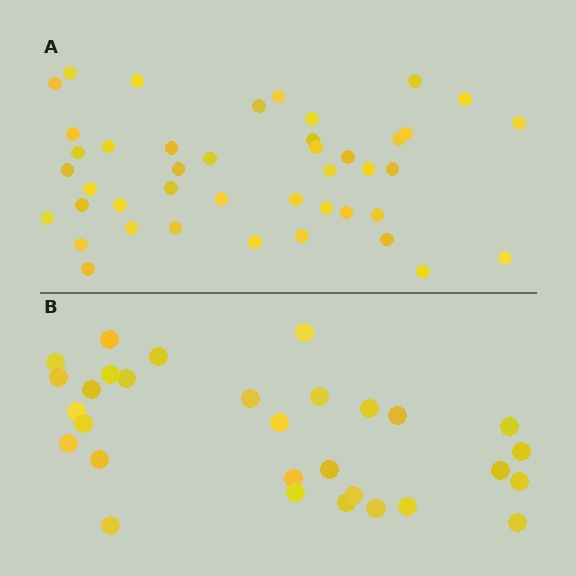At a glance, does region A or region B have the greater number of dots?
Region A (the top region) has more dots.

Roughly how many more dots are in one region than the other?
Region A has approximately 15 more dots than region B.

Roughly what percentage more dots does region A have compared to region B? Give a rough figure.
About 45% more.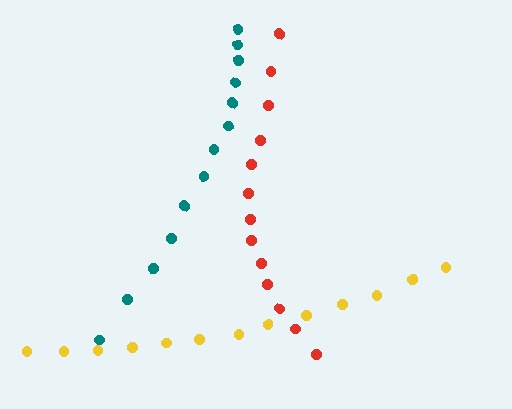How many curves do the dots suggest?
There are 3 distinct paths.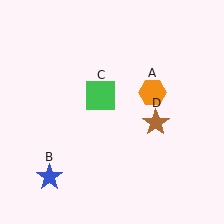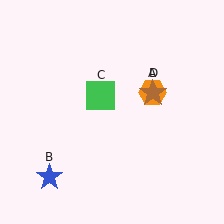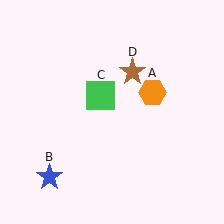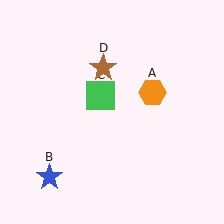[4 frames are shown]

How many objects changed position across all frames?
1 object changed position: brown star (object D).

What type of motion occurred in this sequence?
The brown star (object D) rotated counterclockwise around the center of the scene.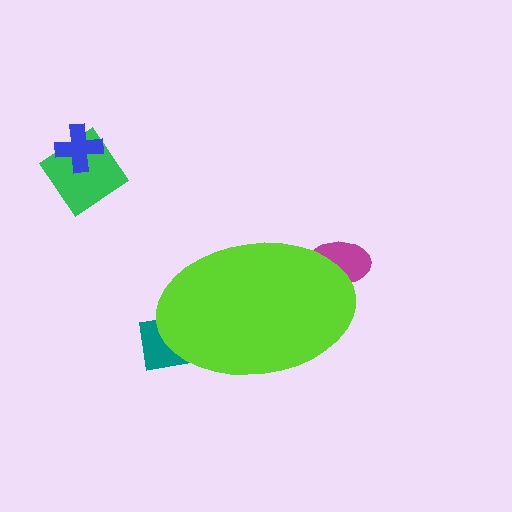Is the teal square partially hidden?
Yes, the teal square is partially hidden behind the lime ellipse.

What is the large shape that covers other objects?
A lime ellipse.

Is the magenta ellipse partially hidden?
Yes, the magenta ellipse is partially hidden behind the lime ellipse.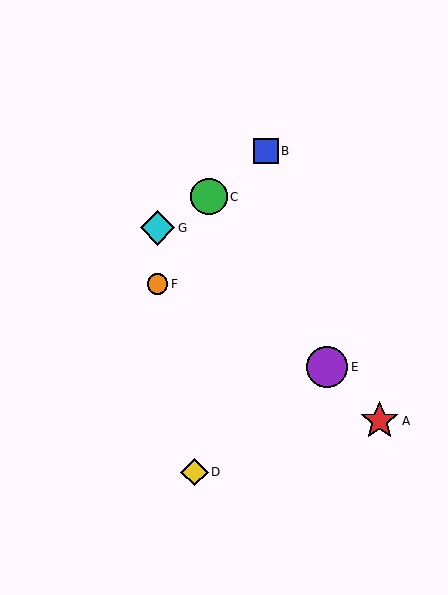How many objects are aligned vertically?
2 objects (F, G) are aligned vertically.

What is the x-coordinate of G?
Object G is at x≈158.